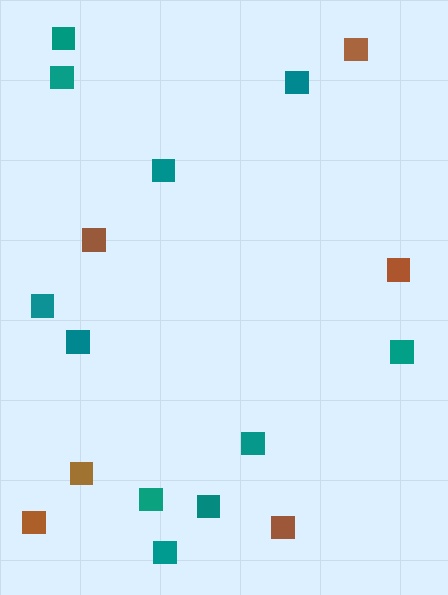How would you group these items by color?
There are 2 groups: one group of brown squares (6) and one group of teal squares (11).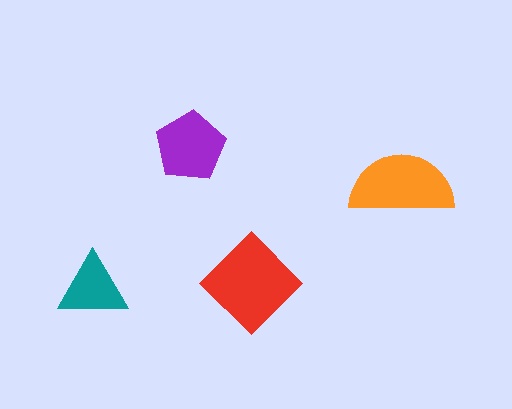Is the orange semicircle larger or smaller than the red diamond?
Smaller.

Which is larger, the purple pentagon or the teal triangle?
The purple pentagon.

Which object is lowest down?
The teal triangle is bottommost.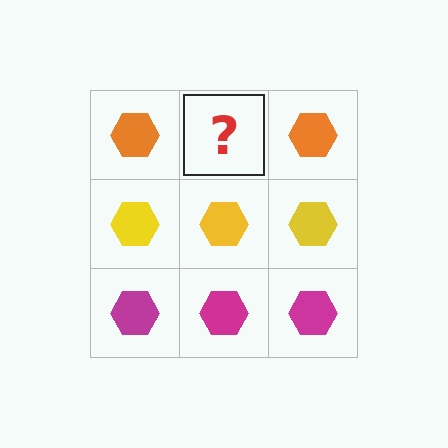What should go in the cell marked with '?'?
The missing cell should contain an orange hexagon.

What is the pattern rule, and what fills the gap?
The rule is that each row has a consistent color. The gap should be filled with an orange hexagon.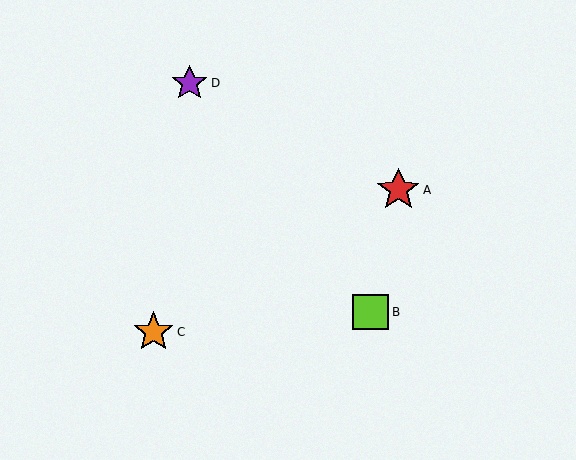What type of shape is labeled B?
Shape B is a lime square.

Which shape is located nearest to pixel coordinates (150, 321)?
The orange star (labeled C) at (153, 332) is nearest to that location.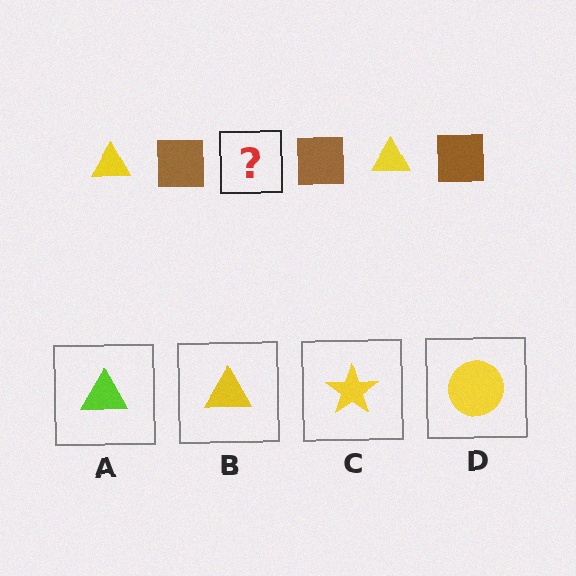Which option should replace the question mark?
Option B.